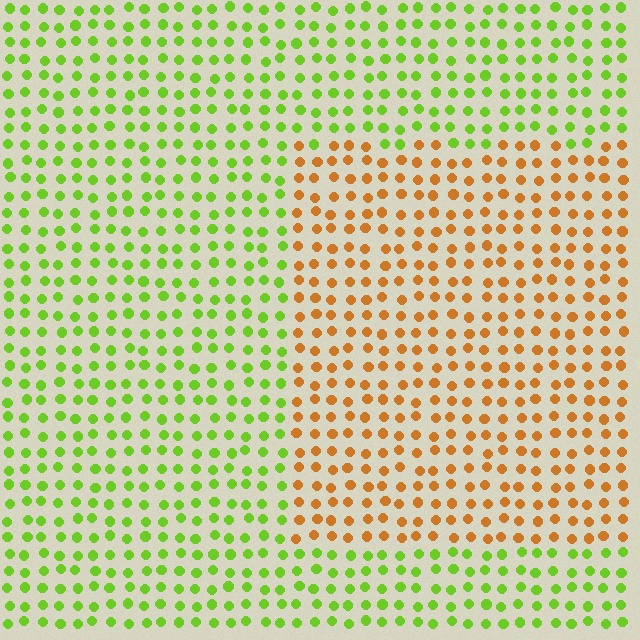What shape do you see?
I see a rectangle.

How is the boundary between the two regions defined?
The boundary is defined purely by a slight shift in hue (about 65 degrees). Spacing, size, and orientation are identical on both sides.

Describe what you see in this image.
The image is filled with small lime elements in a uniform arrangement. A rectangle-shaped region is visible where the elements are tinted to a slightly different hue, forming a subtle color boundary.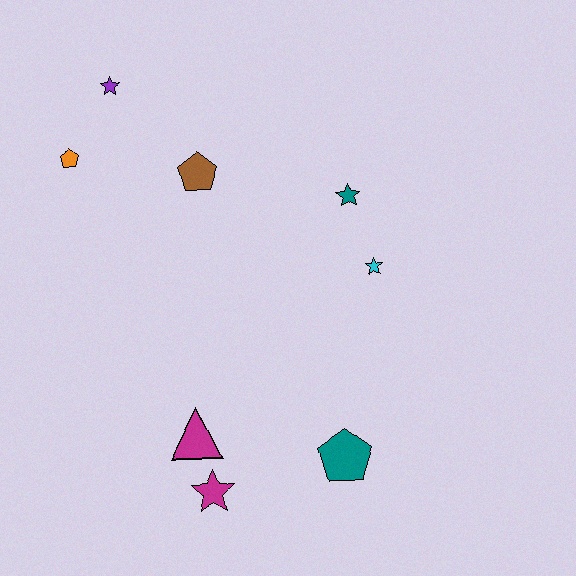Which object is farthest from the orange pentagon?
The teal pentagon is farthest from the orange pentagon.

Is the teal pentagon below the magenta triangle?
Yes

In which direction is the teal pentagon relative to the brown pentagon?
The teal pentagon is below the brown pentagon.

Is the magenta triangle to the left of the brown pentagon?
Yes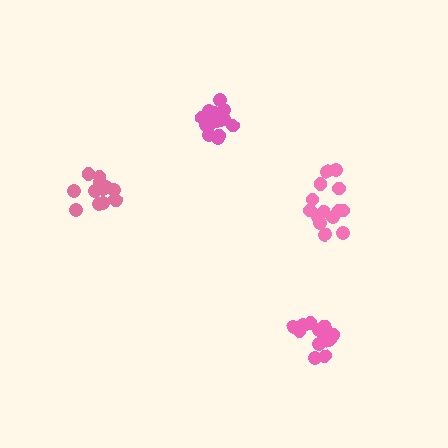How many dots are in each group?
Group 1: 15 dots, Group 2: 13 dots, Group 3: 14 dots, Group 4: 17 dots (59 total).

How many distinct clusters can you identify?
There are 4 distinct clusters.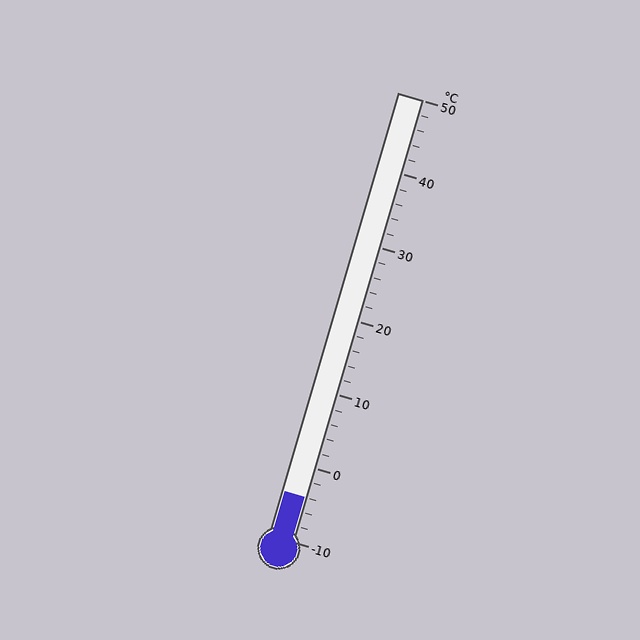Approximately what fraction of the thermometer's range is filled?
The thermometer is filled to approximately 10% of its range.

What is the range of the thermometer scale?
The thermometer scale ranges from -10°C to 50°C.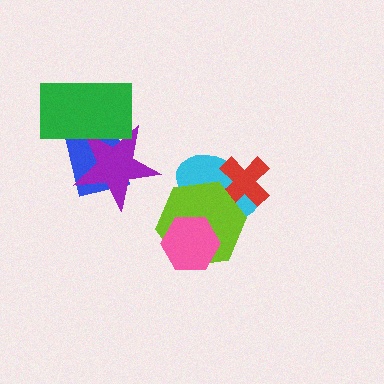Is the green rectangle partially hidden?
No, no other shape covers it.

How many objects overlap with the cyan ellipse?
3 objects overlap with the cyan ellipse.